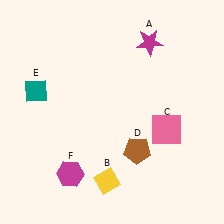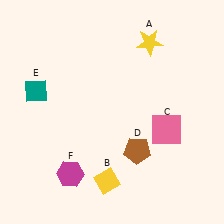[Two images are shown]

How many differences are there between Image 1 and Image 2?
There is 1 difference between the two images.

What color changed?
The star (A) changed from magenta in Image 1 to yellow in Image 2.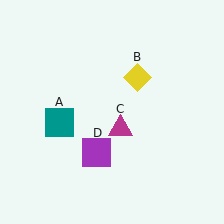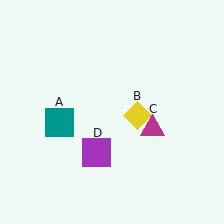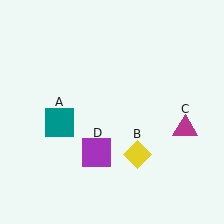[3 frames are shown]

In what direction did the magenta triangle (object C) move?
The magenta triangle (object C) moved right.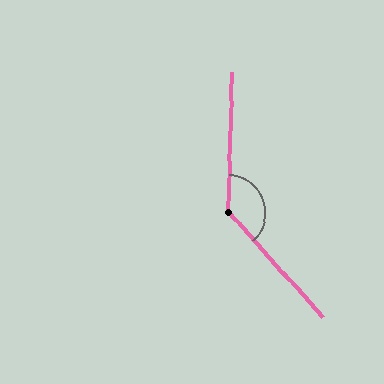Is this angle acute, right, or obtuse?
It is obtuse.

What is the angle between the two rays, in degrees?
Approximately 136 degrees.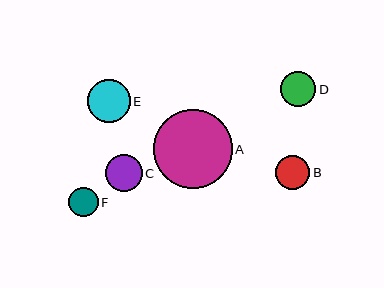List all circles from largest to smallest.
From largest to smallest: A, E, C, D, B, F.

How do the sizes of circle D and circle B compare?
Circle D and circle B are approximately the same size.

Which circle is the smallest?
Circle F is the smallest with a size of approximately 29 pixels.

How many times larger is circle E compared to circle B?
Circle E is approximately 1.2 times the size of circle B.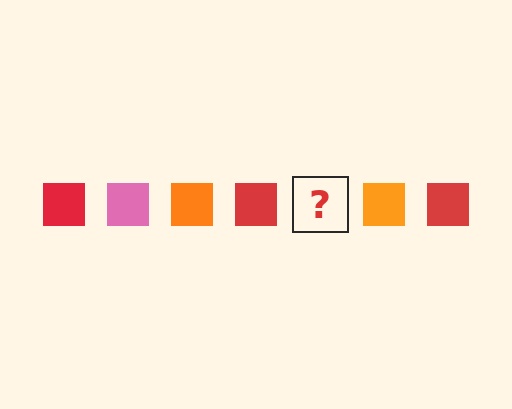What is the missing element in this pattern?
The missing element is a pink square.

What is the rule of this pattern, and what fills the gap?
The rule is that the pattern cycles through red, pink, orange squares. The gap should be filled with a pink square.